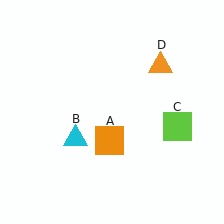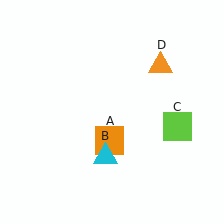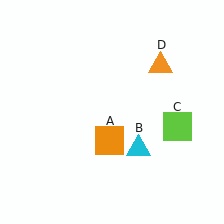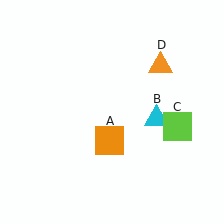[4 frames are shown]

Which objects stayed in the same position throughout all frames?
Orange square (object A) and lime square (object C) and orange triangle (object D) remained stationary.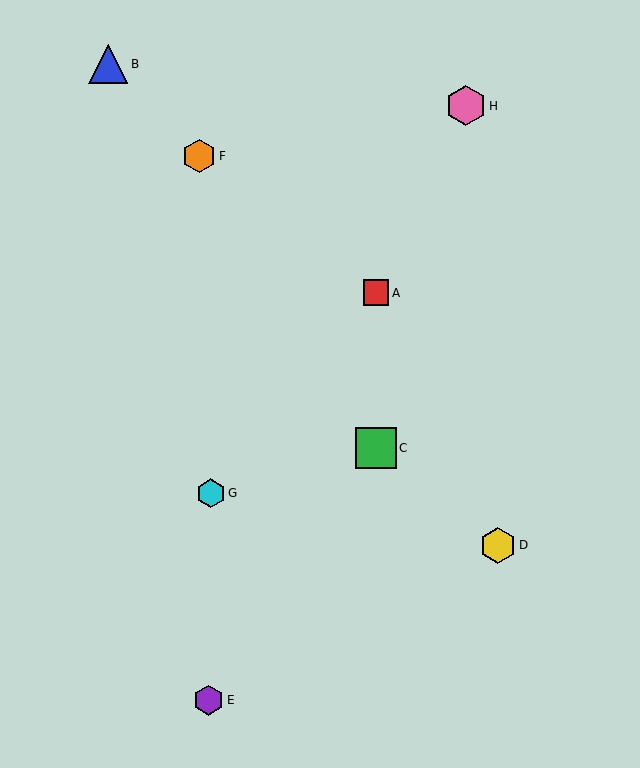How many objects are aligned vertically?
2 objects (A, C) are aligned vertically.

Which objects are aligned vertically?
Objects A, C are aligned vertically.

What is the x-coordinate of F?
Object F is at x≈199.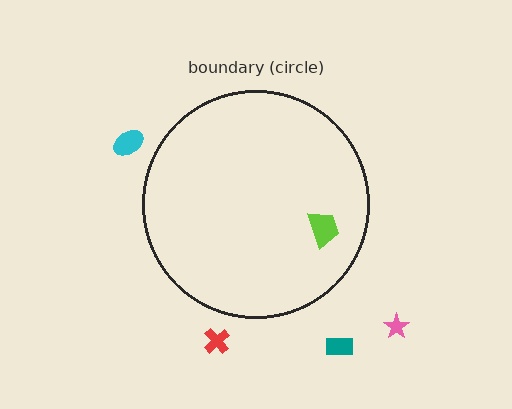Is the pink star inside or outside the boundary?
Outside.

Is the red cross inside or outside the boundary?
Outside.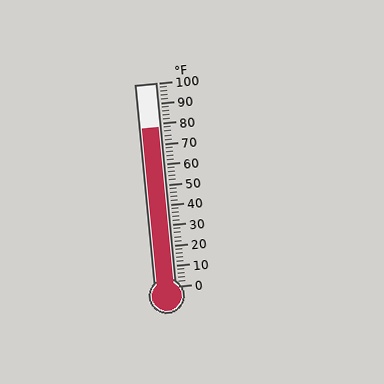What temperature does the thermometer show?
The thermometer shows approximately 78°F.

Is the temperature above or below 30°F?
The temperature is above 30°F.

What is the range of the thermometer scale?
The thermometer scale ranges from 0°F to 100°F.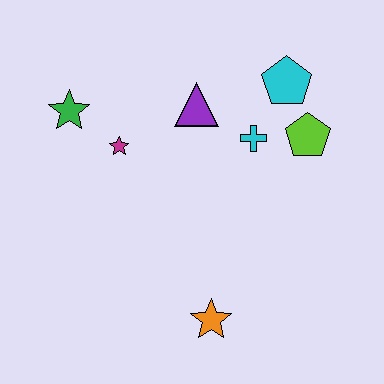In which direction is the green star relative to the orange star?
The green star is above the orange star.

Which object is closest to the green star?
The magenta star is closest to the green star.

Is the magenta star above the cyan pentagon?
No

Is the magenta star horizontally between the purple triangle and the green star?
Yes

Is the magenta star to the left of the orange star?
Yes